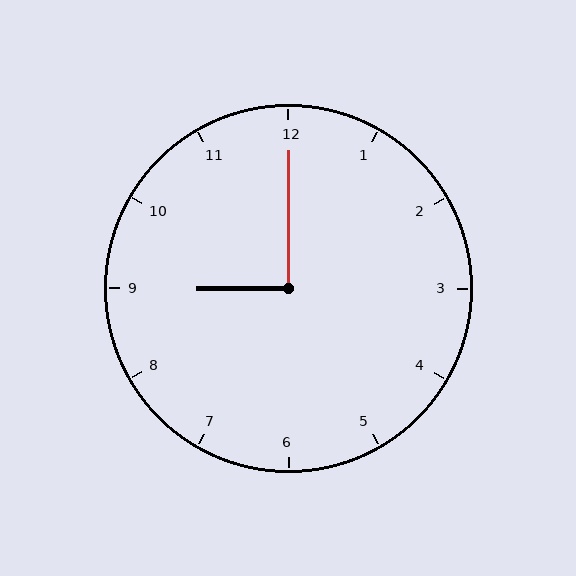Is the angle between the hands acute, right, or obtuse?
It is right.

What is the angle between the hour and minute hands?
Approximately 90 degrees.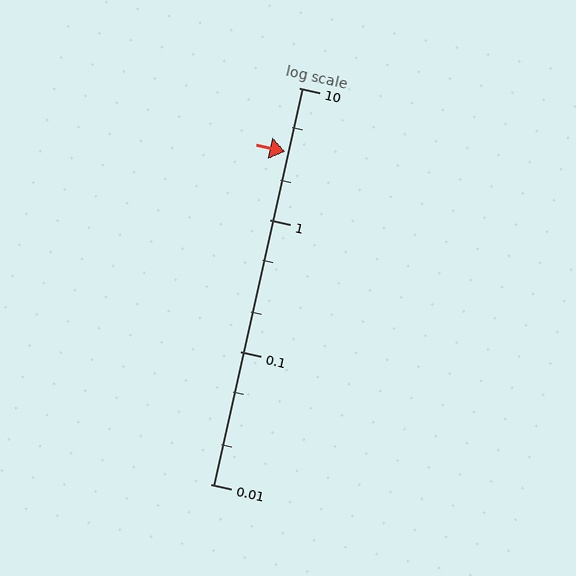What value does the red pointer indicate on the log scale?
The pointer indicates approximately 3.3.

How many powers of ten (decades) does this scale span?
The scale spans 3 decades, from 0.01 to 10.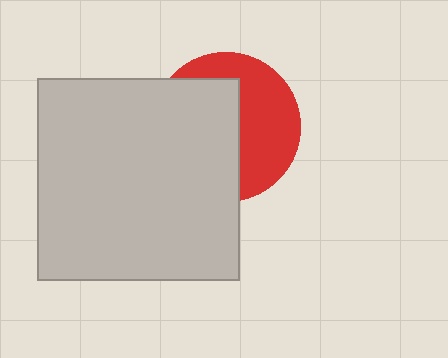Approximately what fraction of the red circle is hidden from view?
Roughly 54% of the red circle is hidden behind the light gray square.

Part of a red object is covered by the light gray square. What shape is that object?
It is a circle.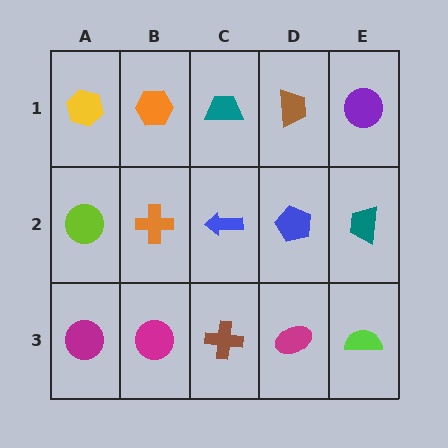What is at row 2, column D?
A blue pentagon.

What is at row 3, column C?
A brown cross.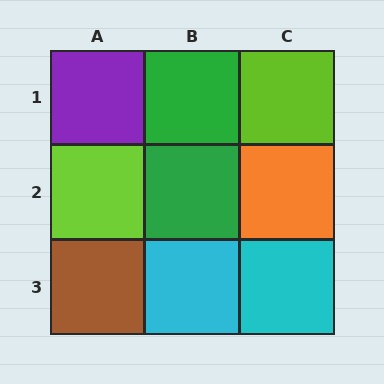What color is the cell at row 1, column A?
Purple.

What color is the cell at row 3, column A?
Brown.